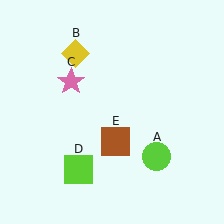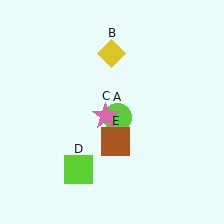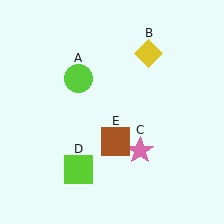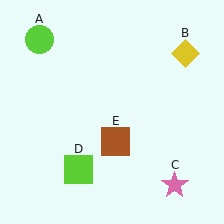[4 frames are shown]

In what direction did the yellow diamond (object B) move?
The yellow diamond (object B) moved right.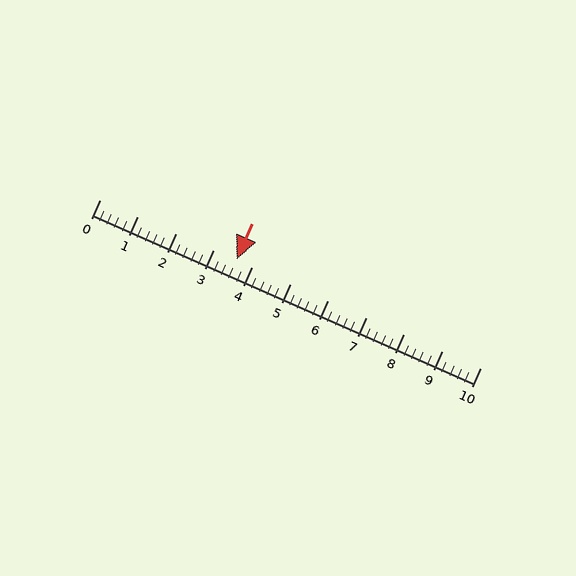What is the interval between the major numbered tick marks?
The major tick marks are spaced 1 units apart.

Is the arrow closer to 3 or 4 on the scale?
The arrow is closer to 4.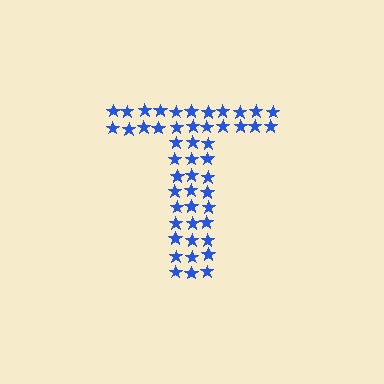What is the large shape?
The large shape is the letter T.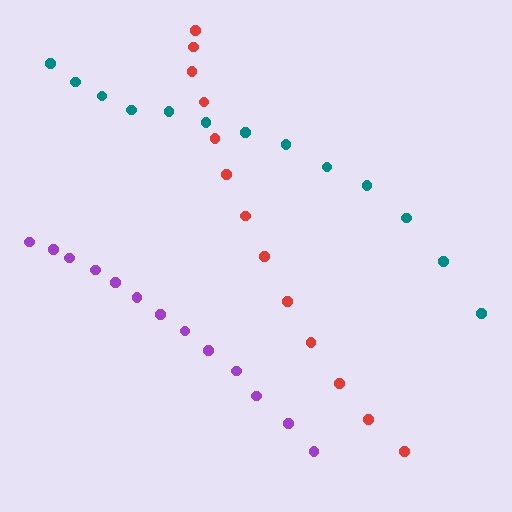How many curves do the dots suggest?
There are 3 distinct paths.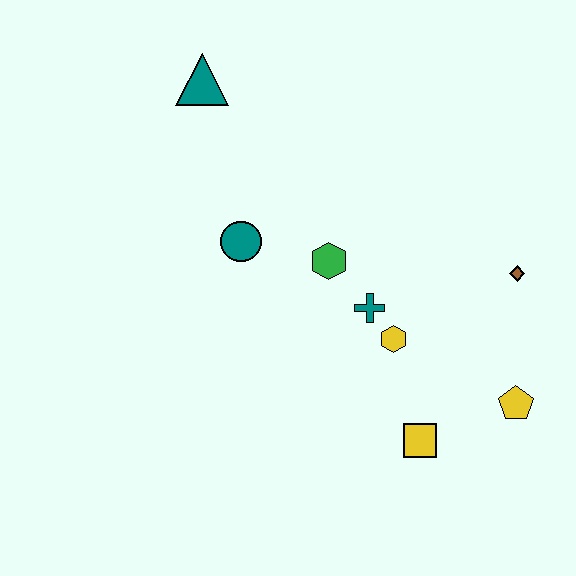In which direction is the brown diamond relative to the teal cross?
The brown diamond is to the right of the teal cross.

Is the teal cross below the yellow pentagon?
No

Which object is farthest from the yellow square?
The teal triangle is farthest from the yellow square.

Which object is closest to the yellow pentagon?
The yellow square is closest to the yellow pentagon.